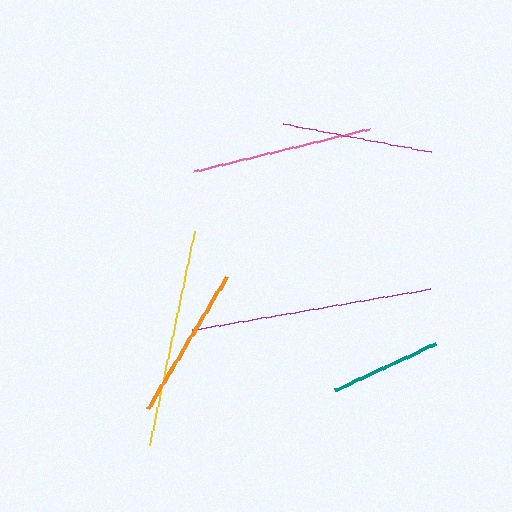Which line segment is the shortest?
The teal line is the shortest at approximately 111 pixels.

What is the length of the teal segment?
The teal segment is approximately 111 pixels long.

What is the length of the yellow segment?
The yellow segment is approximately 218 pixels long.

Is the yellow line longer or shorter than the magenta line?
The yellow line is longer than the magenta line.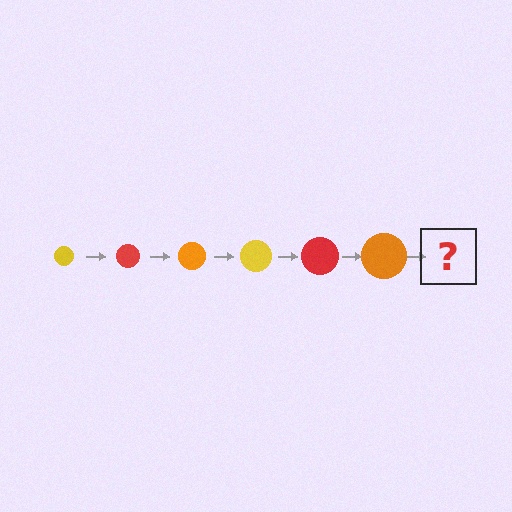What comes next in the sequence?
The next element should be a yellow circle, larger than the previous one.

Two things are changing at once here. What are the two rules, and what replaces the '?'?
The two rules are that the circle grows larger each step and the color cycles through yellow, red, and orange. The '?' should be a yellow circle, larger than the previous one.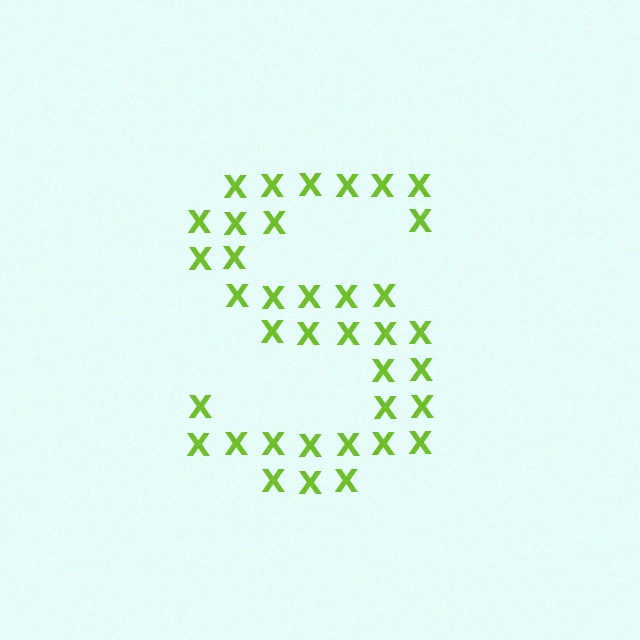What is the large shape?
The large shape is the letter S.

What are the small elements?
The small elements are letter X's.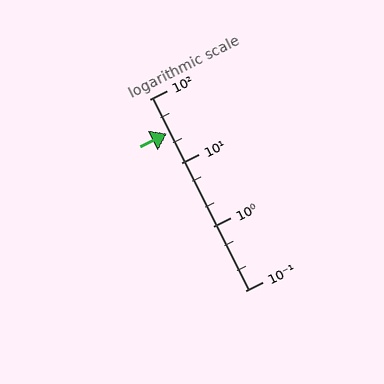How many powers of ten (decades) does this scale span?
The scale spans 3 decades, from 0.1 to 100.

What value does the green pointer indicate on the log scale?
The pointer indicates approximately 29.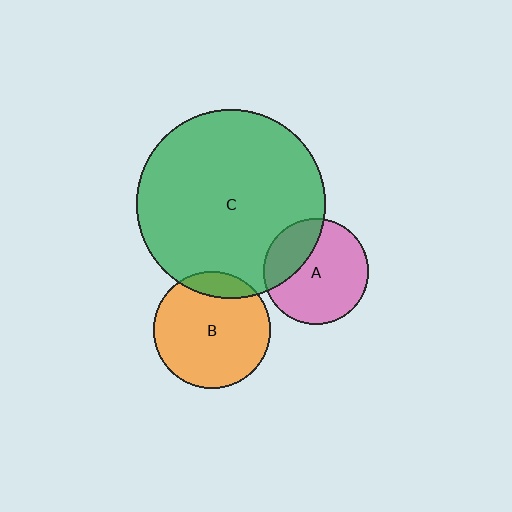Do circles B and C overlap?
Yes.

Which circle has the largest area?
Circle C (green).